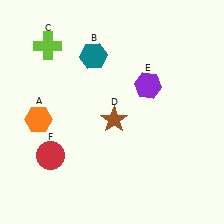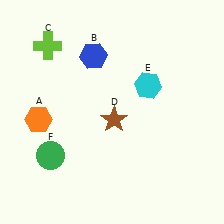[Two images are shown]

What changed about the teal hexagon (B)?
In Image 1, B is teal. In Image 2, it changed to blue.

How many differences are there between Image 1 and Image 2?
There are 3 differences between the two images.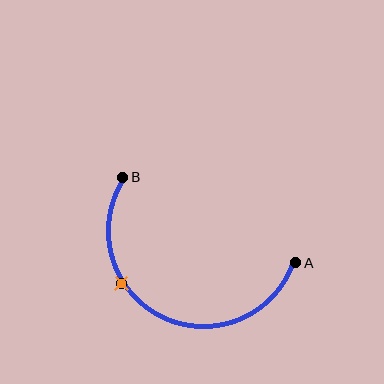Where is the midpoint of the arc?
The arc midpoint is the point on the curve farthest from the straight line joining A and B. It sits below that line.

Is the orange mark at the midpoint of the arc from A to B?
No. The orange mark lies on the arc but is closer to endpoint B. The arc midpoint would be at the point on the curve equidistant along the arc from both A and B.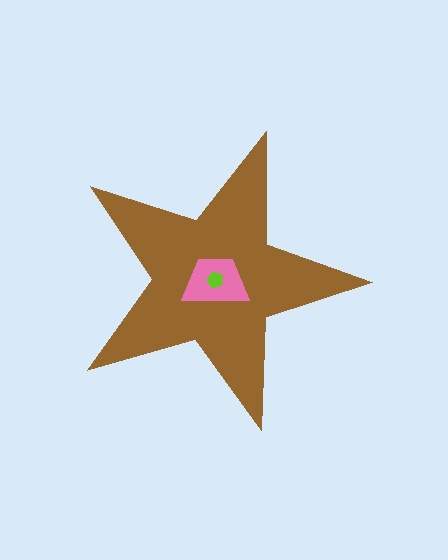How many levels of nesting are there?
3.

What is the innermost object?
The lime pentagon.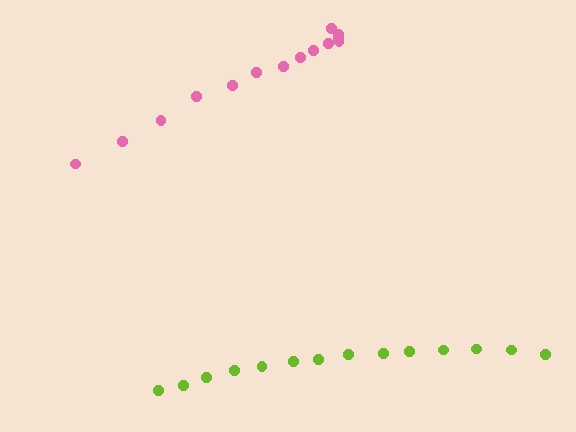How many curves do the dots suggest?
There are 2 distinct paths.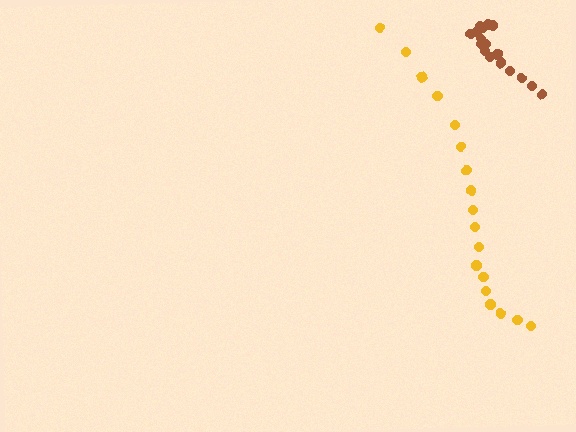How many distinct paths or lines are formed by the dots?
There are 2 distinct paths.